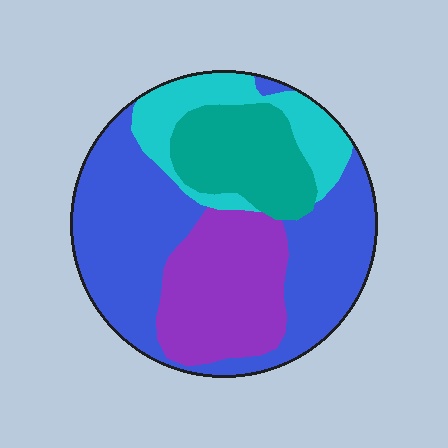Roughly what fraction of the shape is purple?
Purple takes up less than a quarter of the shape.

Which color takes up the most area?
Blue, at roughly 45%.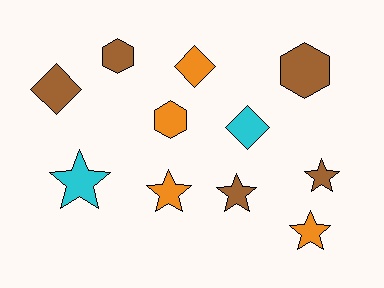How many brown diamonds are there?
There is 1 brown diamond.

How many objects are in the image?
There are 11 objects.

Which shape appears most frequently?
Star, with 5 objects.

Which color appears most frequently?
Brown, with 5 objects.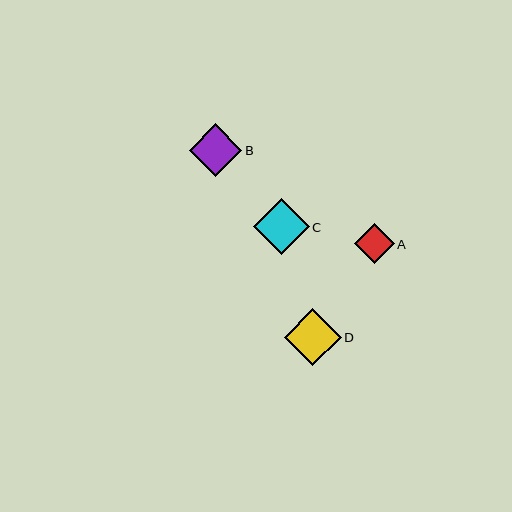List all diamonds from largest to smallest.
From largest to smallest: D, C, B, A.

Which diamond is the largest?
Diamond D is the largest with a size of approximately 57 pixels.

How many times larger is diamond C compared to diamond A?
Diamond C is approximately 1.4 times the size of diamond A.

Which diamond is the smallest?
Diamond A is the smallest with a size of approximately 40 pixels.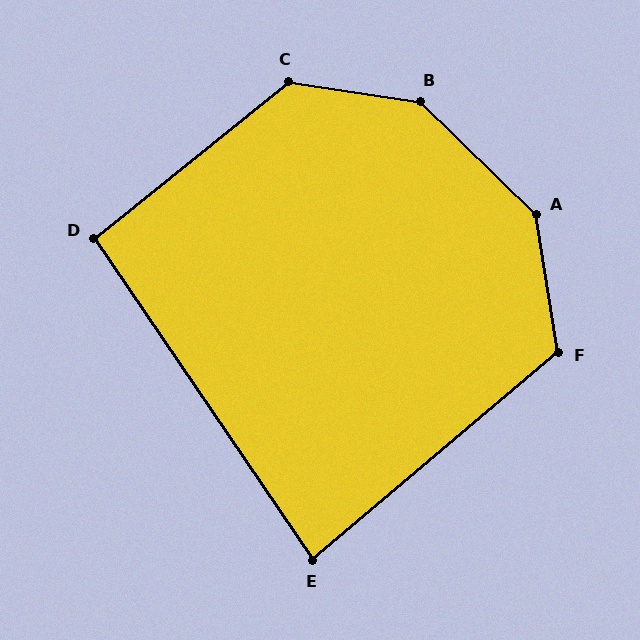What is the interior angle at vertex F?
Approximately 121 degrees (obtuse).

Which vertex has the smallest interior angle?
E, at approximately 84 degrees.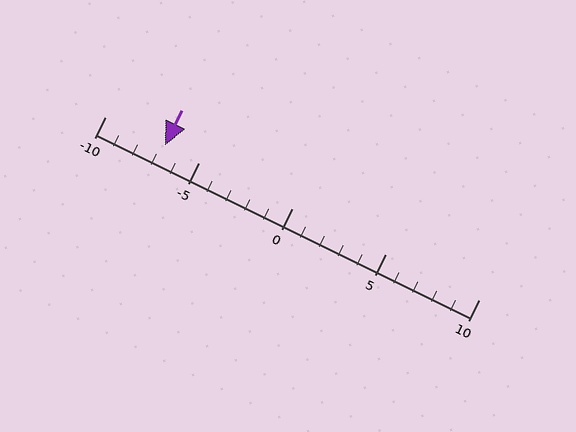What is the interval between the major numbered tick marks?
The major tick marks are spaced 5 units apart.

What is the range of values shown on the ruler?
The ruler shows values from -10 to 10.